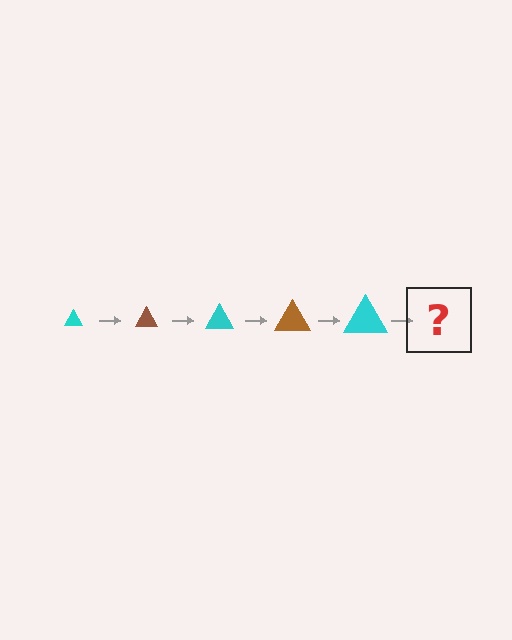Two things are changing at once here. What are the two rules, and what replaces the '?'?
The two rules are that the triangle grows larger each step and the color cycles through cyan and brown. The '?' should be a brown triangle, larger than the previous one.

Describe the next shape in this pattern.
It should be a brown triangle, larger than the previous one.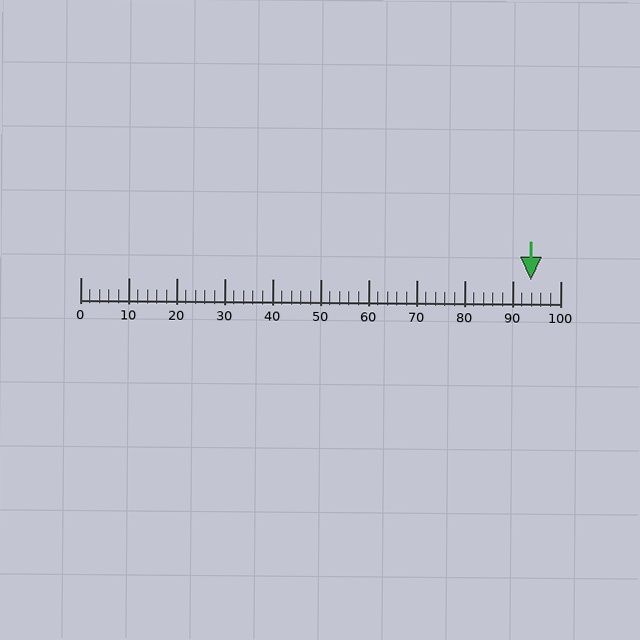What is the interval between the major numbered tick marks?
The major tick marks are spaced 10 units apart.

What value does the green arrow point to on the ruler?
The green arrow points to approximately 94.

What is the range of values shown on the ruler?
The ruler shows values from 0 to 100.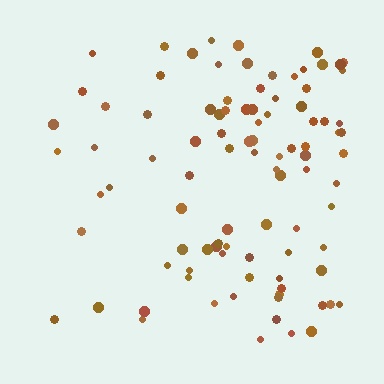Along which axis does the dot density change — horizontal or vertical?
Horizontal.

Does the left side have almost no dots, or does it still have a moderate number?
Still a moderate number, just noticeably fewer than the right.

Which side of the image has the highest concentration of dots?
The right.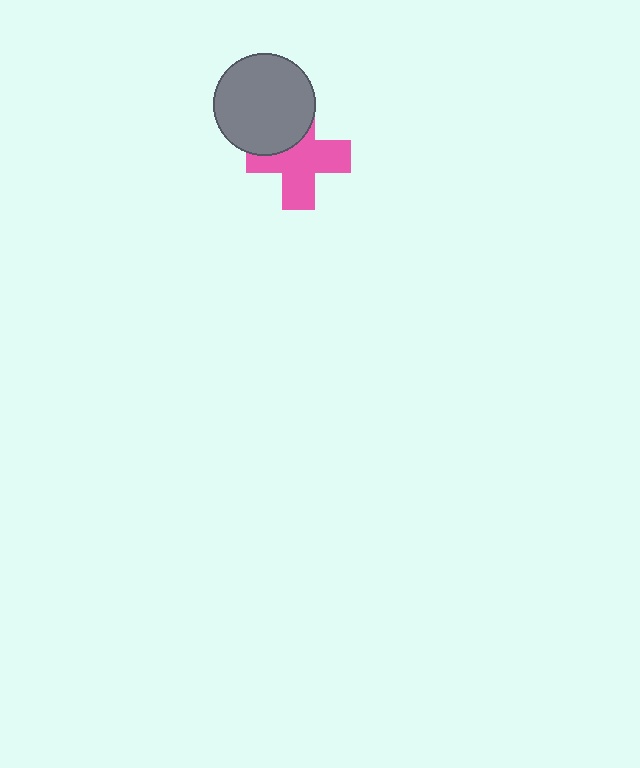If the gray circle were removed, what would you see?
You would see the complete pink cross.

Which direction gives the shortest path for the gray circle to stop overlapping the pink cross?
Moving up gives the shortest separation.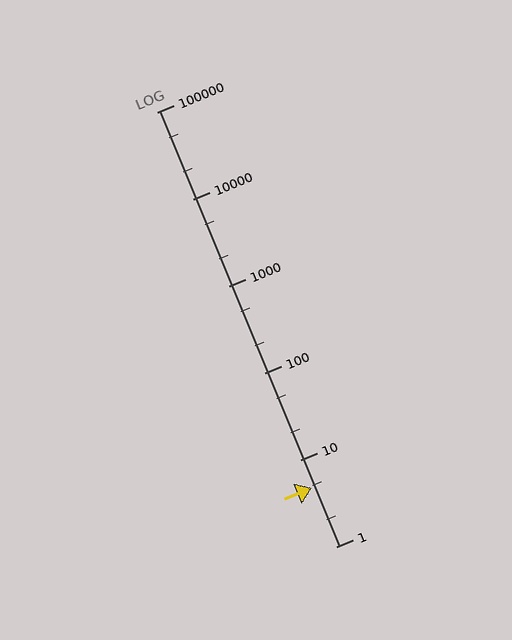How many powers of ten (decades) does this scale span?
The scale spans 5 decades, from 1 to 100000.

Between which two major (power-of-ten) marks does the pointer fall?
The pointer is between 1 and 10.